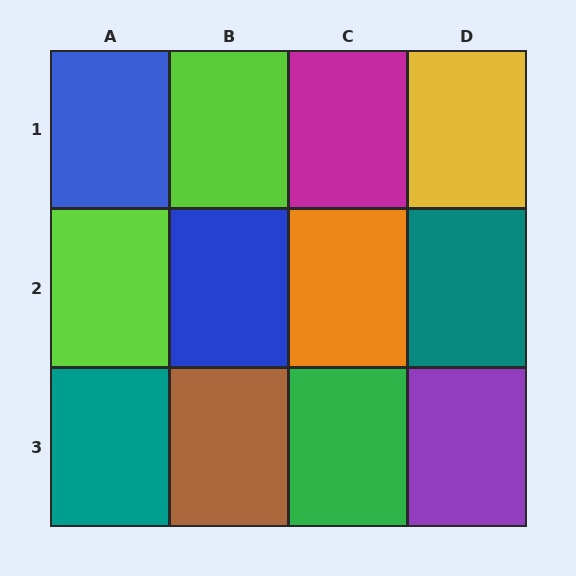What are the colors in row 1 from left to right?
Blue, lime, magenta, yellow.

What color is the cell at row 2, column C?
Orange.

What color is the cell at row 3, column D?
Purple.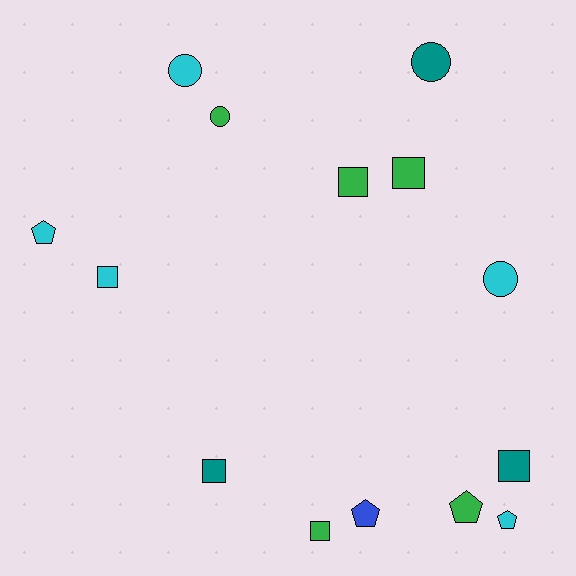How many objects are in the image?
There are 14 objects.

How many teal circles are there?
There is 1 teal circle.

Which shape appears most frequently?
Square, with 6 objects.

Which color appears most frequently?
Green, with 5 objects.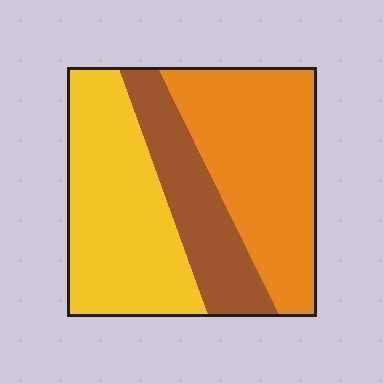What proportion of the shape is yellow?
Yellow covers roughly 40% of the shape.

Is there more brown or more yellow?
Yellow.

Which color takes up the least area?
Brown, at roughly 20%.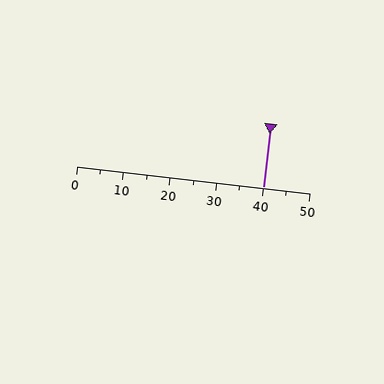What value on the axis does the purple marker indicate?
The marker indicates approximately 40.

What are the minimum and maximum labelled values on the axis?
The axis runs from 0 to 50.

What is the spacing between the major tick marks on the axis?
The major ticks are spaced 10 apart.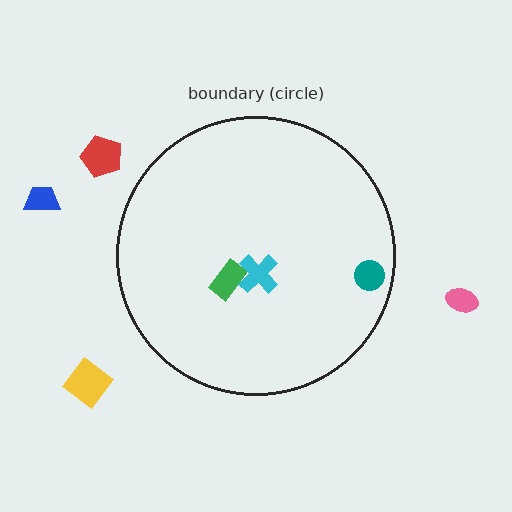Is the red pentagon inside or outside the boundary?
Outside.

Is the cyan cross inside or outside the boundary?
Inside.